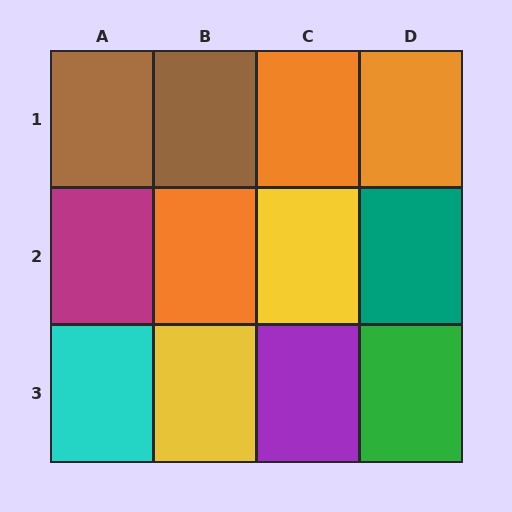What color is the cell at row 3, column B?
Yellow.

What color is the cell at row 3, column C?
Purple.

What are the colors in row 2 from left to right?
Magenta, orange, yellow, teal.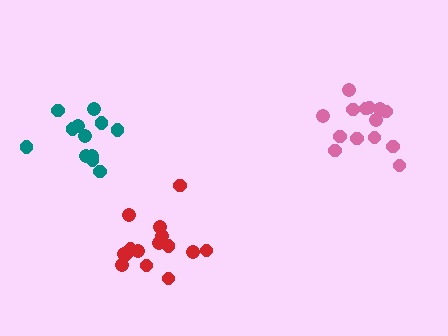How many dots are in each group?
Group 1: 12 dots, Group 2: 14 dots, Group 3: 17 dots (43 total).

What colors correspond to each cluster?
The clusters are colored: teal, pink, red.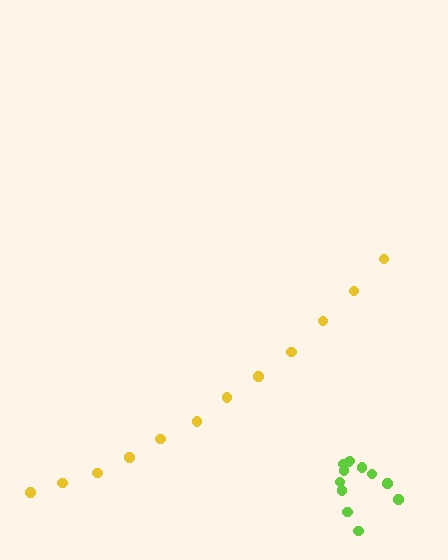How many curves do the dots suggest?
There are 2 distinct paths.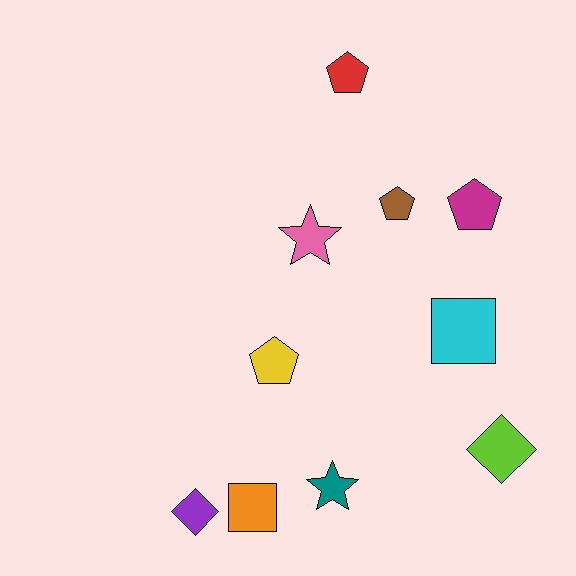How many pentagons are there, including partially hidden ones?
There are 4 pentagons.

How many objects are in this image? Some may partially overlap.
There are 10 objects.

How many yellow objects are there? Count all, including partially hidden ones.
There is 1 yellow object.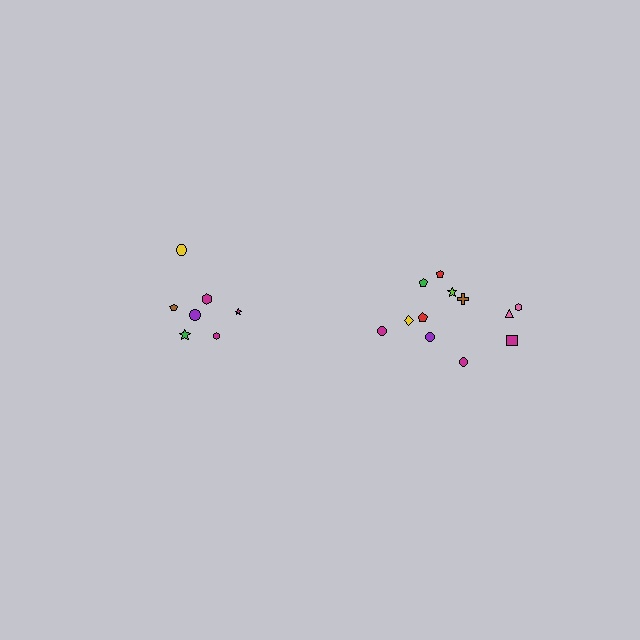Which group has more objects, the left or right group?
The right group.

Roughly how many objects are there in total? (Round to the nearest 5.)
Roughly 20 objects in total.